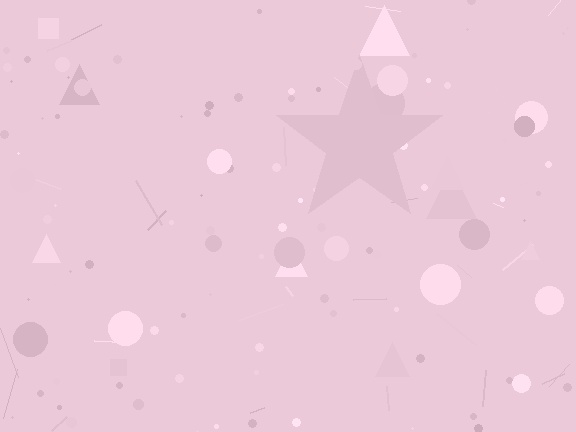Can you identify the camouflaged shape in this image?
The camouflaged shape is a star.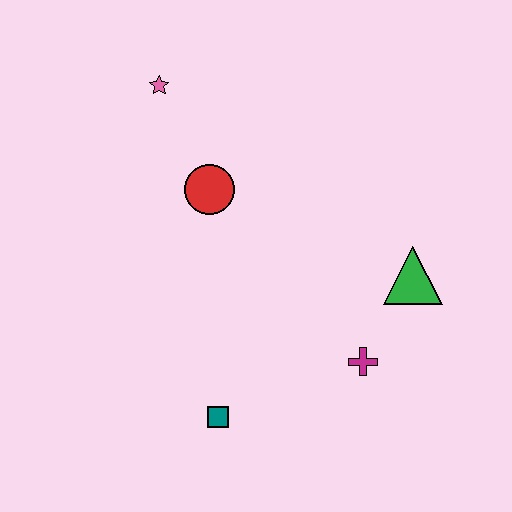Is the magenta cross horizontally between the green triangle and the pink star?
Yes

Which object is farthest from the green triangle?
The pink star is farthest from the green triangle.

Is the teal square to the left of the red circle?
No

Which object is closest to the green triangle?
The magenta cross is closest to the green triangle.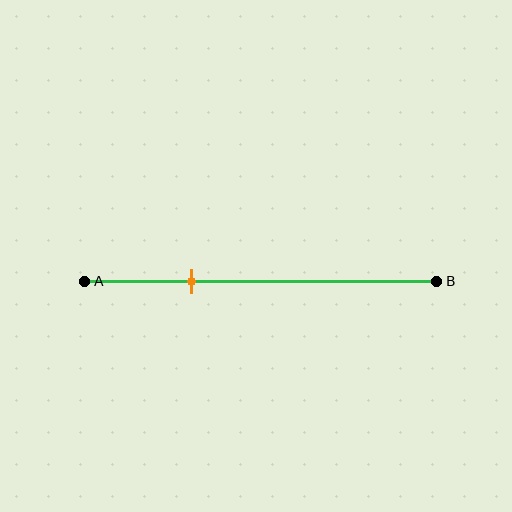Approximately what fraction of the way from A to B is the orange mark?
The orange mark is approximately 30% of the way from A to B.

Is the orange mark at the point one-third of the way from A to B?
No, the mark is at about 30% from A, not at the 33% one-third point.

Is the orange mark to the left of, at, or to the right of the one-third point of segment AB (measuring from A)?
The orange mark is to the left of the one-third point of segment AB.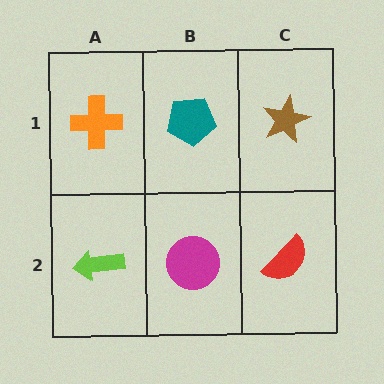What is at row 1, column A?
An orange cross.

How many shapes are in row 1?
3 shapes.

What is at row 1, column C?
A brown star.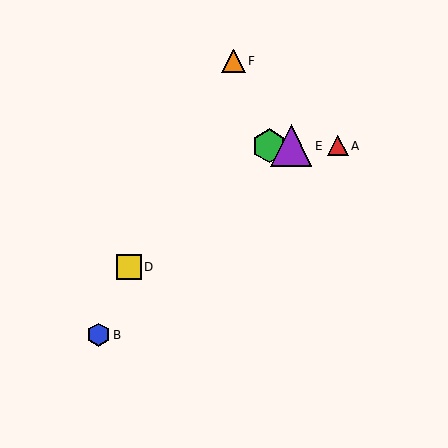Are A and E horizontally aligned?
Yes, both are at y≈146.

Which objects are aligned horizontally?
Objects A, C, E are aligned horizontally.